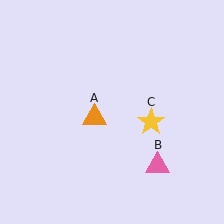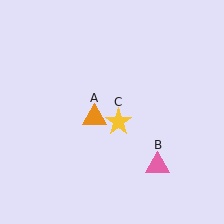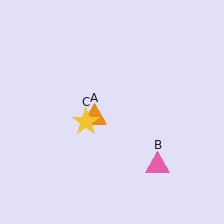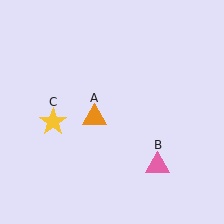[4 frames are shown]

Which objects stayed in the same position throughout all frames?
Orange triangle (object A) and pink triangle (object B) remained stationary.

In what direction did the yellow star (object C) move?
The yellow star (object C) moved left.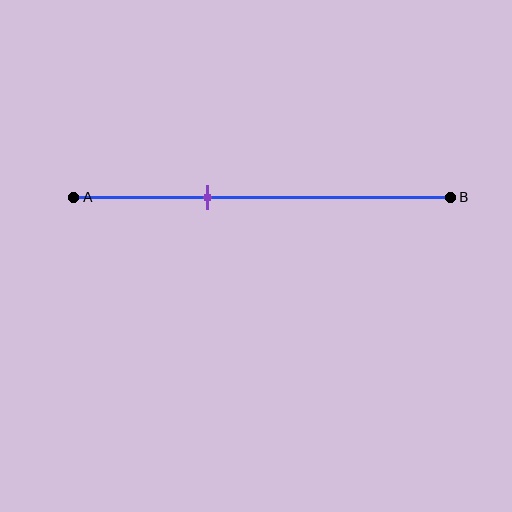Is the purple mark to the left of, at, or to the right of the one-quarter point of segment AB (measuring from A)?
The purple mark is to the right of the one-quarter point of segment AB.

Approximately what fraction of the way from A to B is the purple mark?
The purple mark is approximately 35% of the way from A to B.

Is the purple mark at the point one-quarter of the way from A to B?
No, the mark is at about 35% from A, not at the 25% one-quarter point.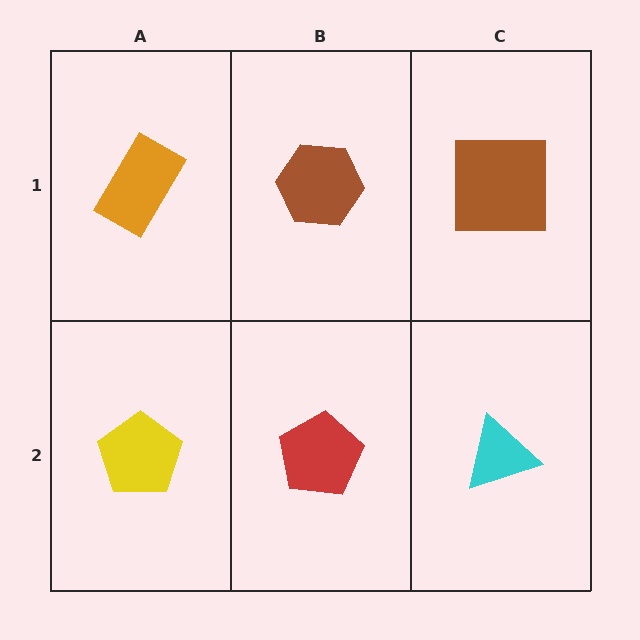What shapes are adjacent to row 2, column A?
An orange rectangle (row 1, column A), a red pentagon (row 2, column B).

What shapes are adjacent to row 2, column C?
A brown square (row 1, column C), a red pentagon (row 2, column B).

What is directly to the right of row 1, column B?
A brown square.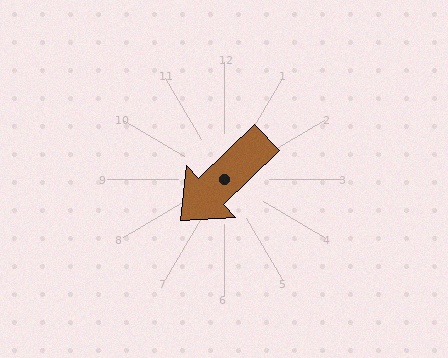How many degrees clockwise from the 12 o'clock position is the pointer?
Approximately 226 degrees.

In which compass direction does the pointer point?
Southwest.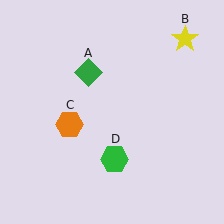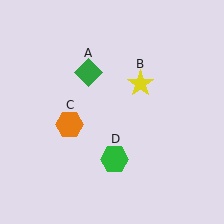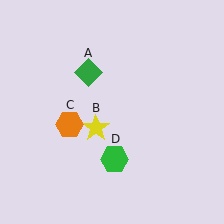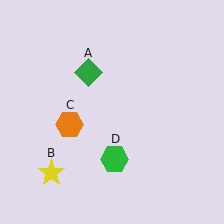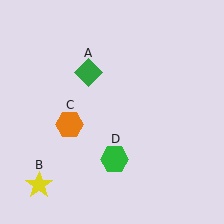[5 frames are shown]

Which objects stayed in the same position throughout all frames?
Green diamond (object A) and orange hexagon (object C) and green hexagon (object D) remained stationary.